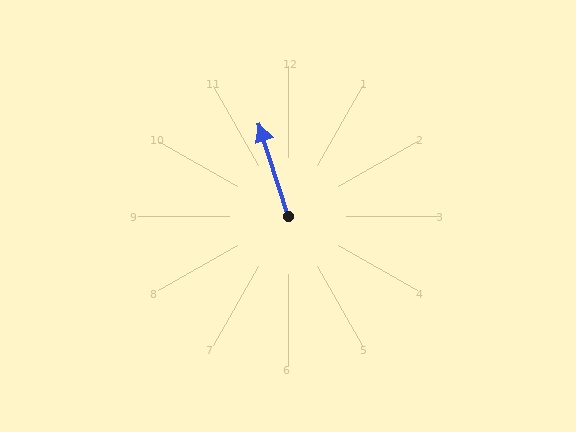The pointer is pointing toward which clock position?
Roughly 11 o'clock.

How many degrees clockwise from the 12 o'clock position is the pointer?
Approximately 343 degrees.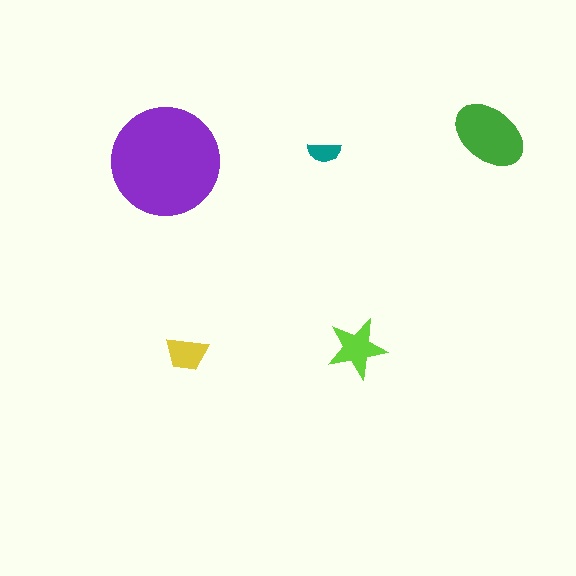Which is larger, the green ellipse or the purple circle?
The purple circle.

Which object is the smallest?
The teal semicircle.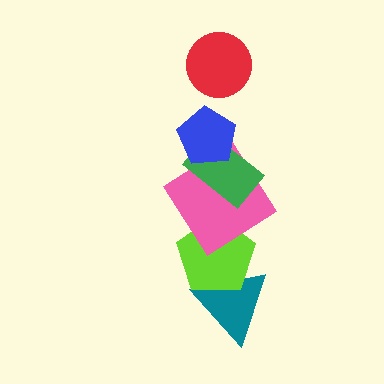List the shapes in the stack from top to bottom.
From top to bottom: the red circle, the blue pentagon, the green rectangle, the pink diamond, the lime pentagon, the teal triangle.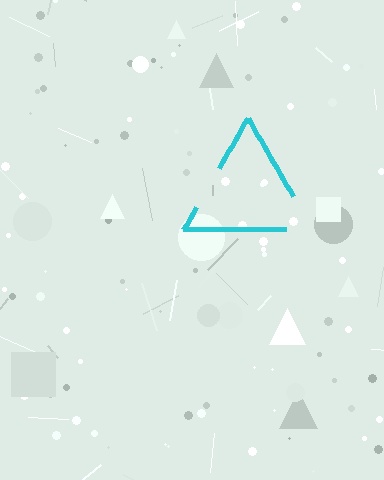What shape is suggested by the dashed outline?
The dashed outline suggests a triangle.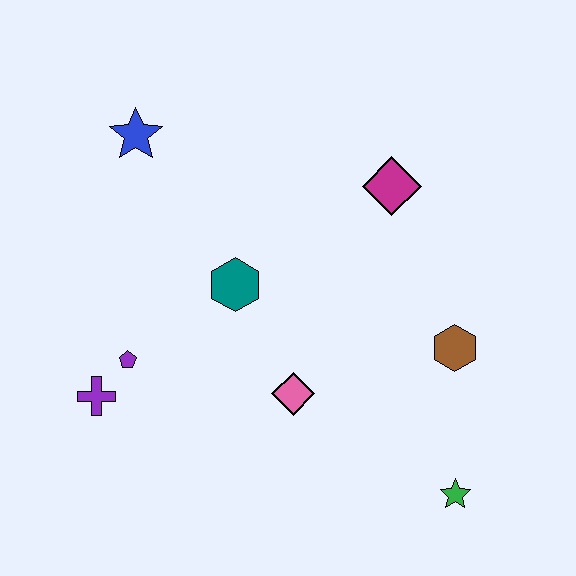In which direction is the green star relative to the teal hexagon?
The green star is to the right of the teal hexagon.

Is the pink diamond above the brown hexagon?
No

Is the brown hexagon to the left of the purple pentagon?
No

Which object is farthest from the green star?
The blue star is farthest from the green star.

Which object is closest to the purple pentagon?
The purple cross is closest to the purple pentagon.